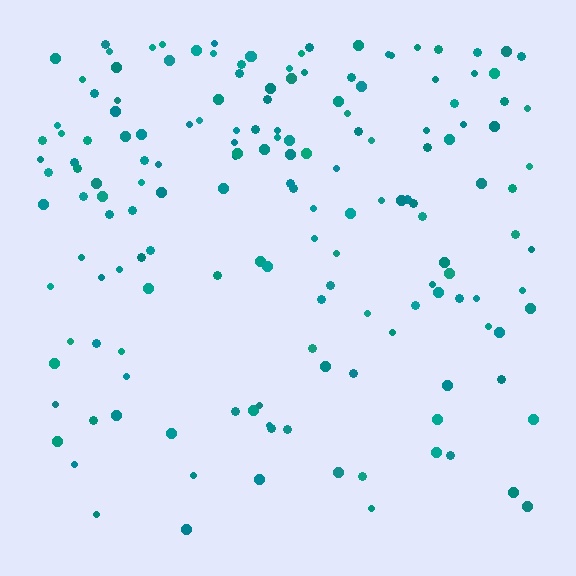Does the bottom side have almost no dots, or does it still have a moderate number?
Still a moderate number, just noticeably fewer than the top.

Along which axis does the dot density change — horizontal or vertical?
Vertical.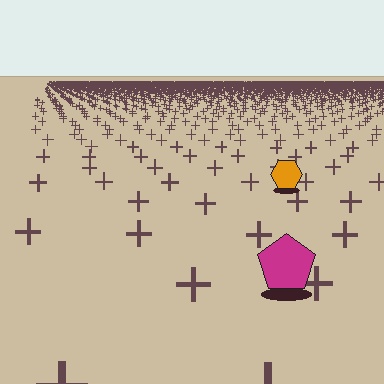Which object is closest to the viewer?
The magenta pentagon is closest. The texture marks near it are larger and more spread out.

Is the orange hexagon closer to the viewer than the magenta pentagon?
No. The magenta pentagon is closer — you can tell from the texture gradient: the ground texture is coarser near it.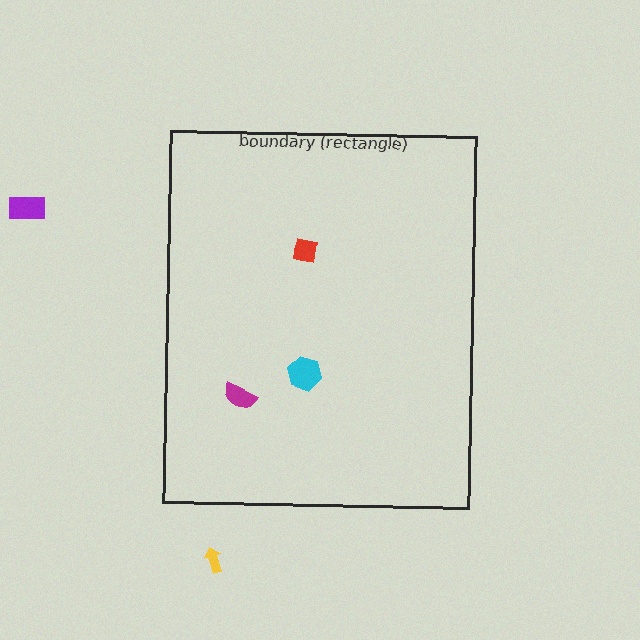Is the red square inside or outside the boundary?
Inside.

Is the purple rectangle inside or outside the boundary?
Outside.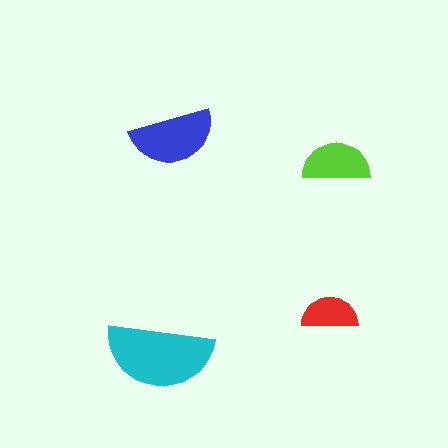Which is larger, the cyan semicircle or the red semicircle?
The cyan one.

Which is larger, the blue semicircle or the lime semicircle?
The blue one.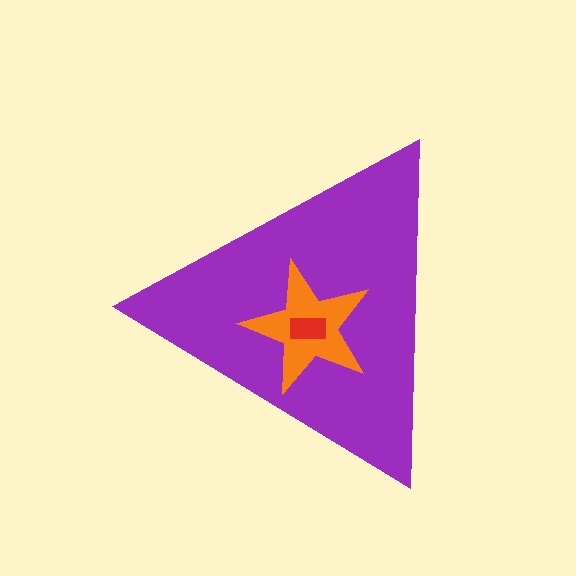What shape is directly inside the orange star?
The red rectangle.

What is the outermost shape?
The purple triangle.